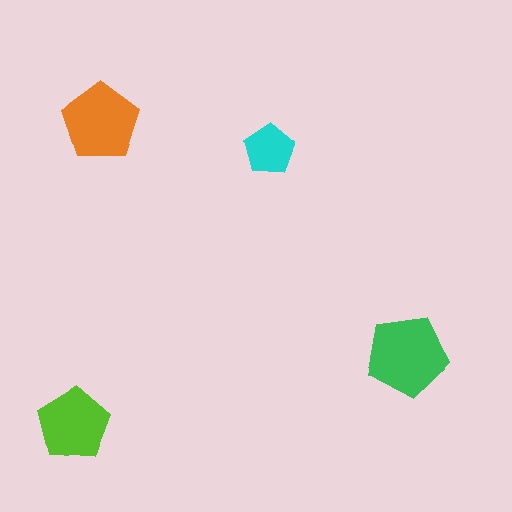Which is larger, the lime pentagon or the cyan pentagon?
The lime one.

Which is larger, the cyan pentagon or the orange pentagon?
The orange one.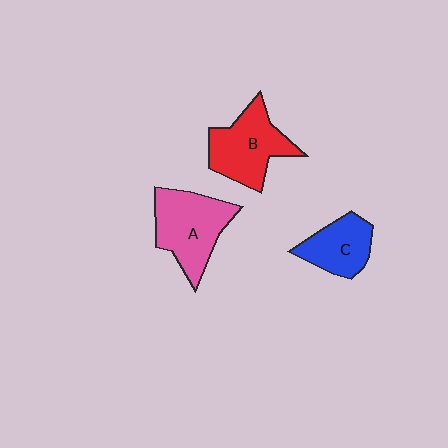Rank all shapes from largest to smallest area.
From largest to smallest: A (pink), B (red), C (blue).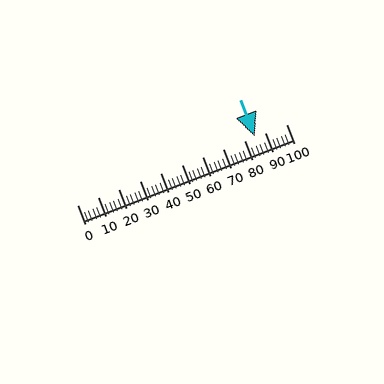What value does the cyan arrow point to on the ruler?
The cyan arrow points to approximately 85.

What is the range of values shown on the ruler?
The ruler shows values from 0 to 100.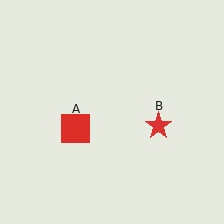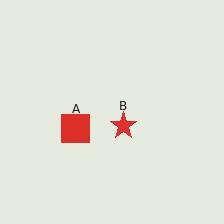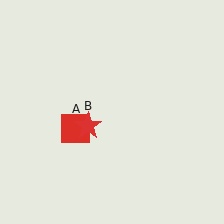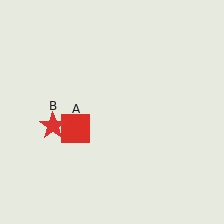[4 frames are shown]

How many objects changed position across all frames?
1 object changed position: red star (object B).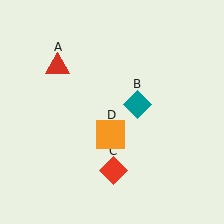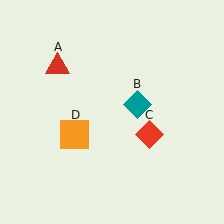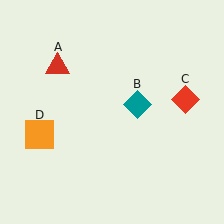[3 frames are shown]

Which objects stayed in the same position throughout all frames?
Red triangle (object A) and teal diamond (object B) remained stationary.